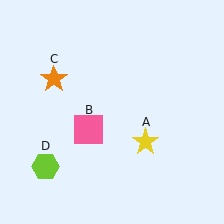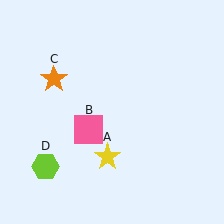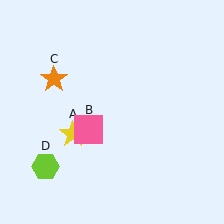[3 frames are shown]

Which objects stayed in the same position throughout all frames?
Pink square (object B) and orange star (object C) and lime hexagon (object D) remained stationary.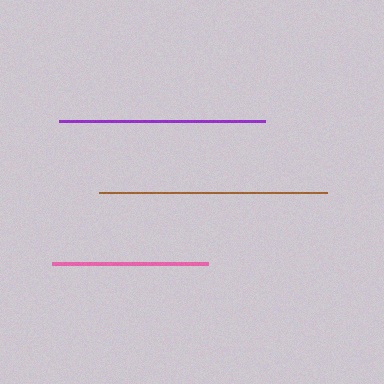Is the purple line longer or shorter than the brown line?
The brown line is longer than the purple line.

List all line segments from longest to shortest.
From longest to shortest: brown, purple, pink.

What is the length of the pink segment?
The pink segment is approximately 157 pixels long.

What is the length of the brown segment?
The brown segment is approximately 228 pixels long.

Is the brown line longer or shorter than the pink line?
The brown line is longer than the pink line.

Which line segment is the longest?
The brown line is the longest at approximately 228 pixels.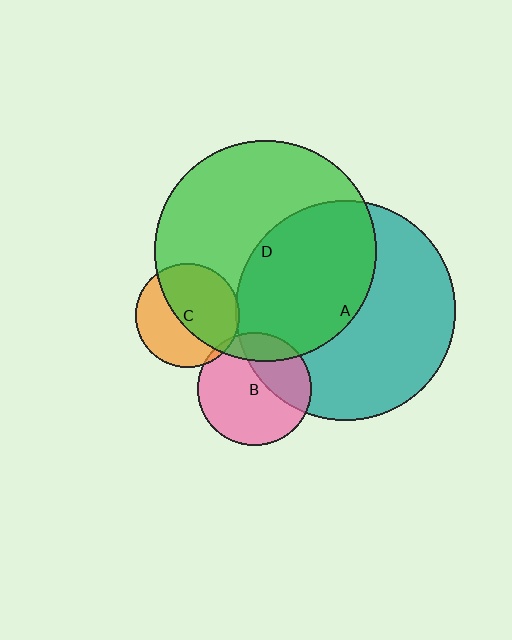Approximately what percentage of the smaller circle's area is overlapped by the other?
Approximately 45%.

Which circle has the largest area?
Circle D (green).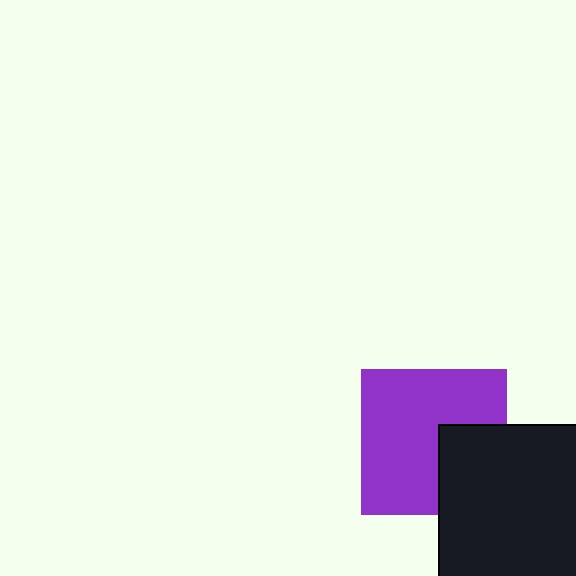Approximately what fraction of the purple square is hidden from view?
Roughly 30% of the purple square is hidden behind the black square.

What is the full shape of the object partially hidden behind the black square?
The partially hidden object is a purple square.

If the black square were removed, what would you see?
You would see the complete purple square.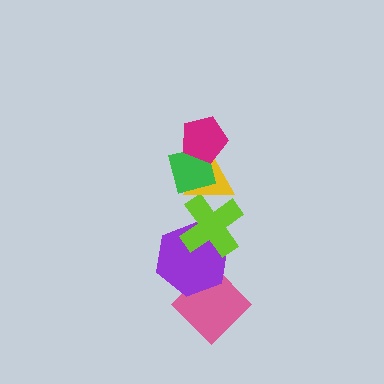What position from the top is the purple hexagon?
The purple hexagon is 5th from the top.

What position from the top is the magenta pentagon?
The magenta pentagon is 1st from the top.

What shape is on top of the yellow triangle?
The green square is on top of the yellow triangle.